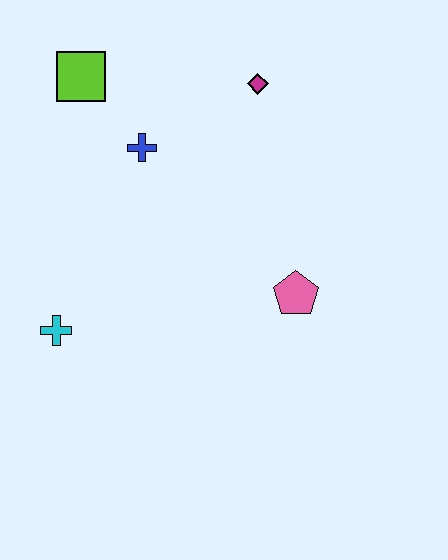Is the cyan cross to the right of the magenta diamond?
No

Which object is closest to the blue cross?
The lime square is closest to the blue cross.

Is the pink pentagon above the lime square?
No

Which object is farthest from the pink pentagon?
The lime square is farthest from the pink pentagon.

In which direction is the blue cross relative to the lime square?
The blue cross is below the lime square.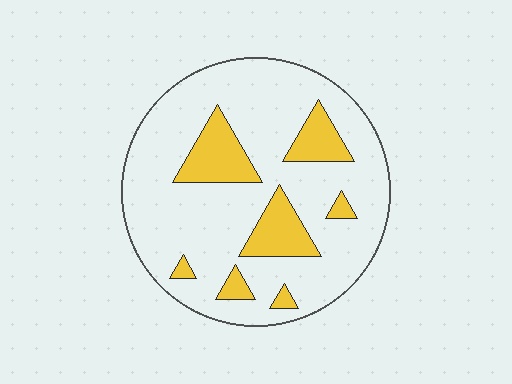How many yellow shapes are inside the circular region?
7.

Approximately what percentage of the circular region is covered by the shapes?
Approximately 20%.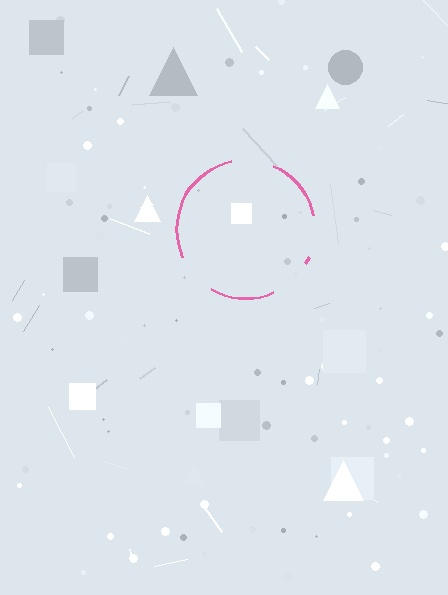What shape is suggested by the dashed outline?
The dashed outline suggests a circle.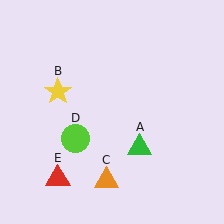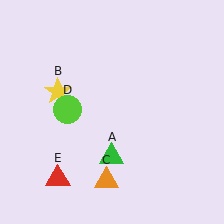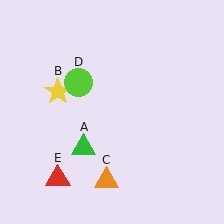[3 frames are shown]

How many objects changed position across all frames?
2 objects changed position: green triangle (object A), lime circle (object D).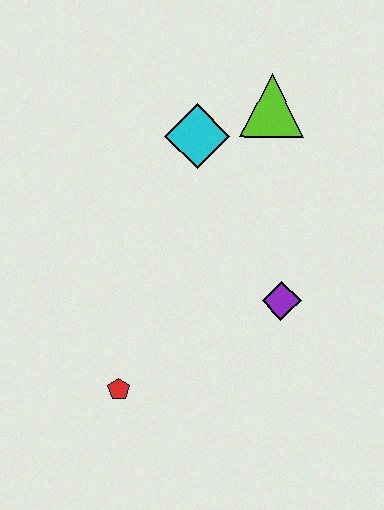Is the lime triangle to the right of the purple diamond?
No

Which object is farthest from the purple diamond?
The lime triangle is farthest from the purple diamond.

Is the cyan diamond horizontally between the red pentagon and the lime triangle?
Yes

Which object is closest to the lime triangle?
The cyan diamond is closest to the lime triangle.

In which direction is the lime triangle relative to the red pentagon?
The lime triangle is above the red pentagon.